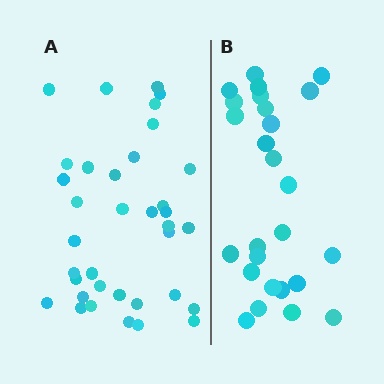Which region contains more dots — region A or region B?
Region A (the left region) has more dots.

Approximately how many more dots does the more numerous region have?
Region A has roughly 10 or so more dots than region B.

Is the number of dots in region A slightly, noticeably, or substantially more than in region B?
Region A has noticeably more, but not dramatically so. The ratio is roughly 1.4 to 1.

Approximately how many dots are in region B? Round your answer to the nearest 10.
About 30 dots. (The exact count is 26, which rounds to 30.)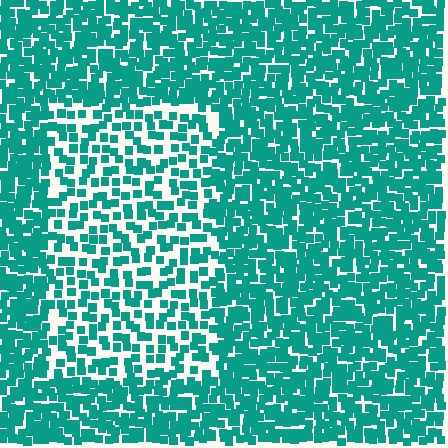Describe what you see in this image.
The image contains small teal elements arranged at two different densities. A rectangle-shaped region is visible where the elements are less densely packed than the surrounding area.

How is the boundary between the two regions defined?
The boundary is defined by a change in element density (approximately 1.9x ratio). All elements are the same color, size, and shape.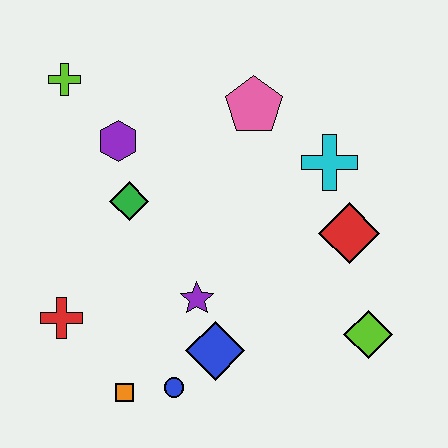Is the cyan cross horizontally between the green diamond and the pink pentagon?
No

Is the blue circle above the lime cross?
No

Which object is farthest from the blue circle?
The lime cross is farthest from the blue circle.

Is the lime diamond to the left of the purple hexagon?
No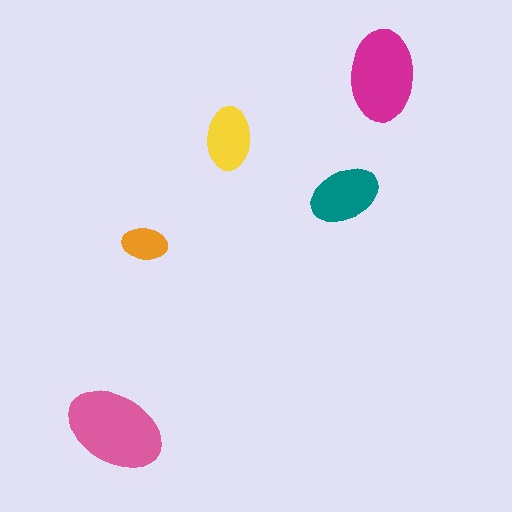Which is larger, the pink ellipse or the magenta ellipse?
The pink one.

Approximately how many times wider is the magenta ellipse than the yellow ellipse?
About 1.5 times wider.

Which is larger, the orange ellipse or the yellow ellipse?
The yellow one.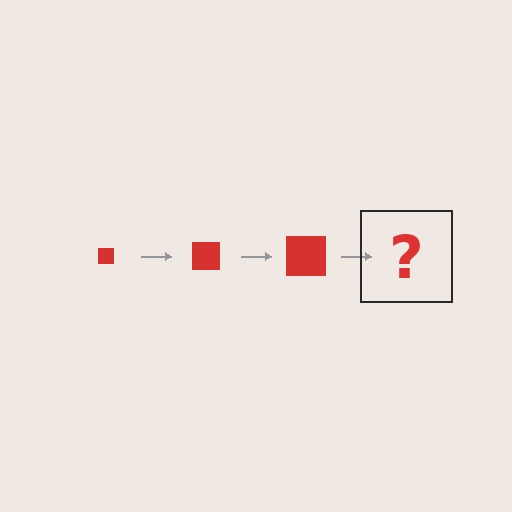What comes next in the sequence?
The next element should be a red square, larger than the previous one.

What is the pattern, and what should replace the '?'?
The pattern is that the square gets progressively larger each step. The '?' should be a red square, larger than the previous one.